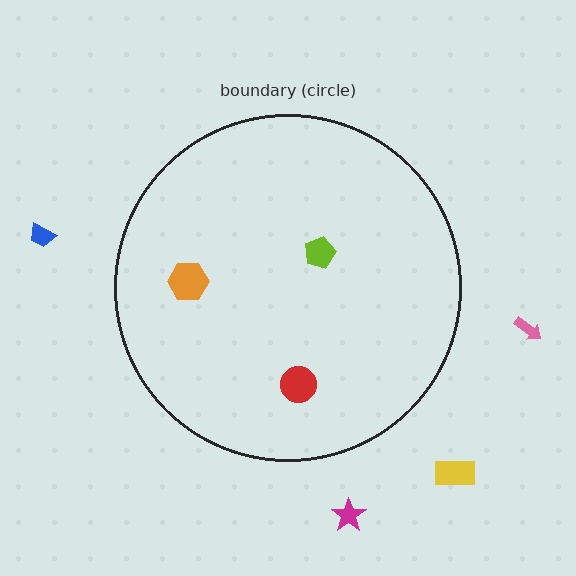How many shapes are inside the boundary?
3 inside, 4 outside.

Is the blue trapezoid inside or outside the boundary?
Outside.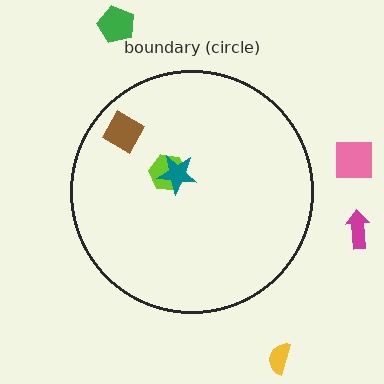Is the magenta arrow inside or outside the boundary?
Outside.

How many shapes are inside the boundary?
3 inside, 4 outside.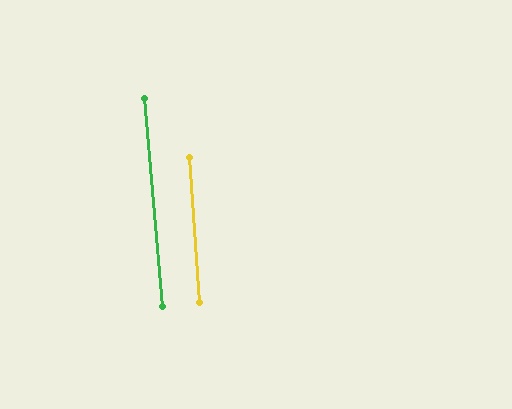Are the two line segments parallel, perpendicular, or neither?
Parallel — their directions differ by only 1.0°.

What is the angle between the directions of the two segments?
Approximately 1 degree.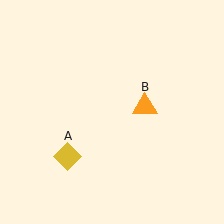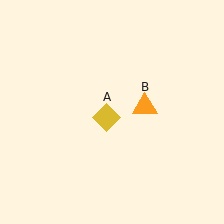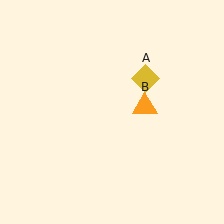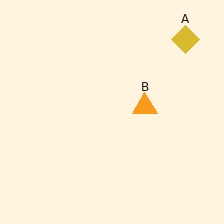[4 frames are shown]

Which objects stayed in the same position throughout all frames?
Orange triangle (object B) remained stationary.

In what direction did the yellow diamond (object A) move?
The yellow diamond (object A) moved up and to the right.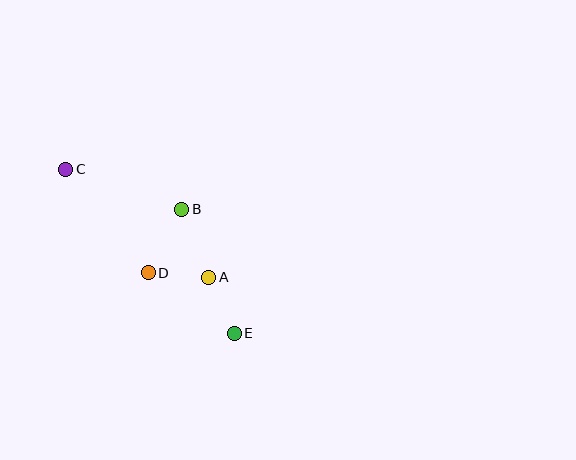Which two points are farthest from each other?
Points C and E are farthest from each other.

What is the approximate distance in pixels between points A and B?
The distance between A and B is approximately 73 pixels.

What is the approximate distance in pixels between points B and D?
The distance between B and D is approximately 72 pixels.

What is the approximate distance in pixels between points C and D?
The distance between C and D is approximately 132 pixels.